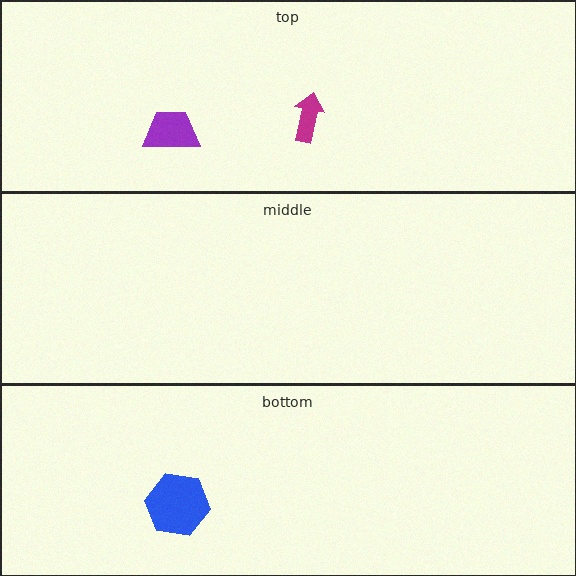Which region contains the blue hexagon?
The bottom region.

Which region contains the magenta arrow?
The top region.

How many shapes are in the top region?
2.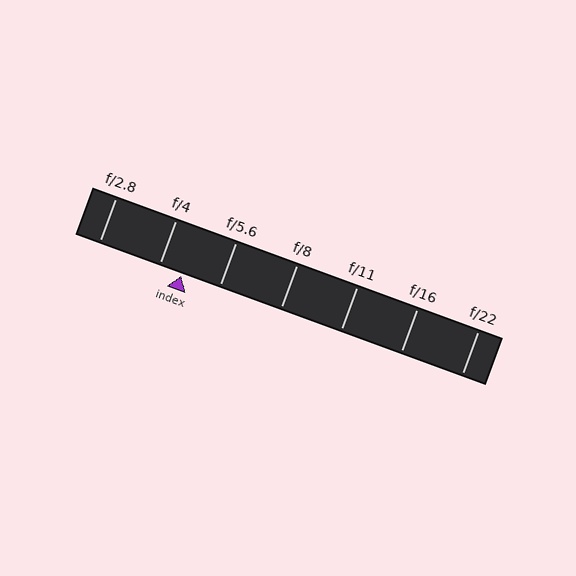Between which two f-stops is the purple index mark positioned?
The index mark is between f/4 and f/5.6.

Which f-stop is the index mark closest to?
The index mark is closest to f/4.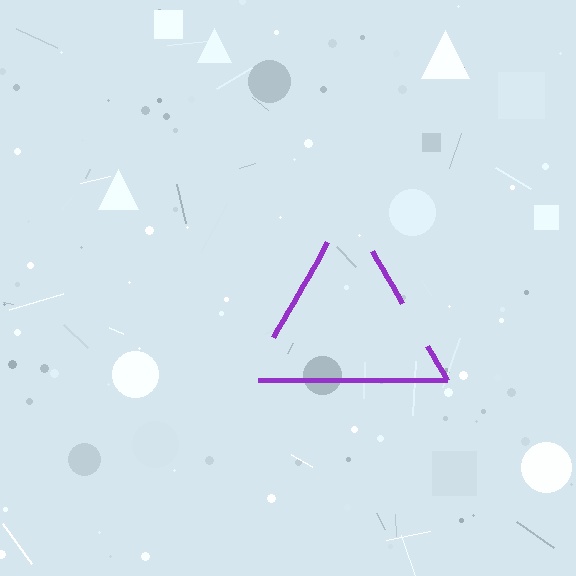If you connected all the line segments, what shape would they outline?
They would outline a triangle.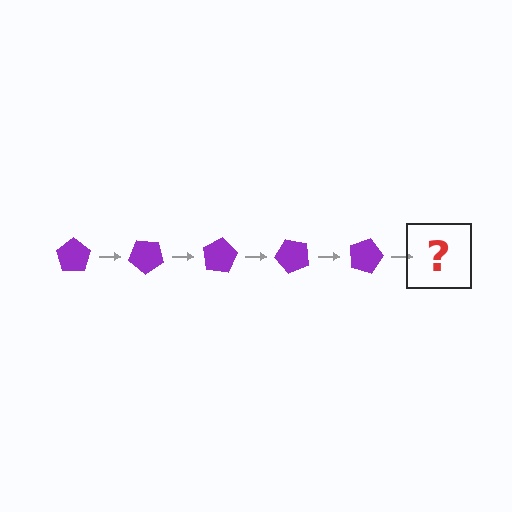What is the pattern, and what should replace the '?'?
The pattern is that the pentagon rotates 40 degrees each step. The '?' should be a purple pentagon rotated 200 degrees.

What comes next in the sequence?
The next element should be a purple pentagon rotated 200 degrees.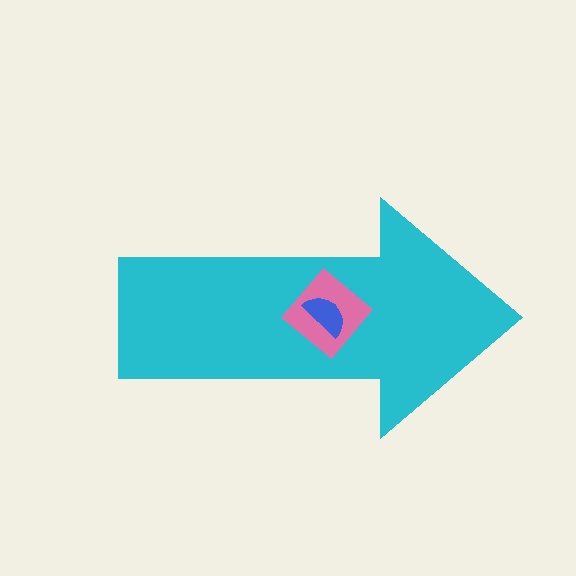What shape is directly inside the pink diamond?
The blue semicircle.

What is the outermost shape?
The cyan arrow.